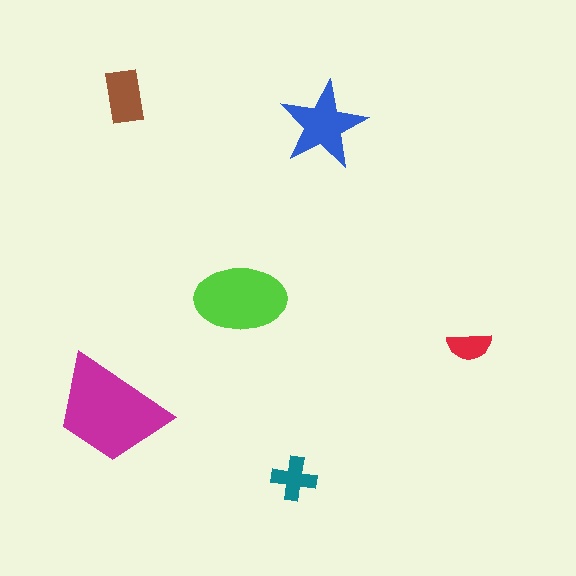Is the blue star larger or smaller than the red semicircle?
Larger.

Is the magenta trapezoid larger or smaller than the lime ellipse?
Larger.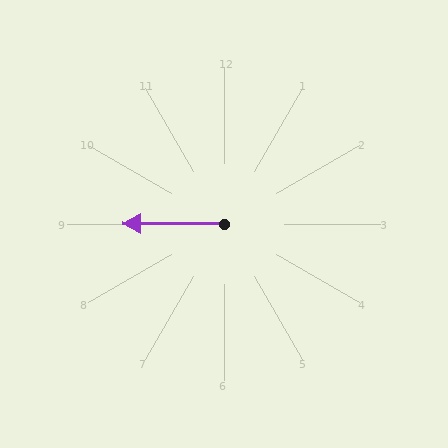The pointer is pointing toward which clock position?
Roughly 9 o'clock.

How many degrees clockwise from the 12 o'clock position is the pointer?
Approximately 270 degrees.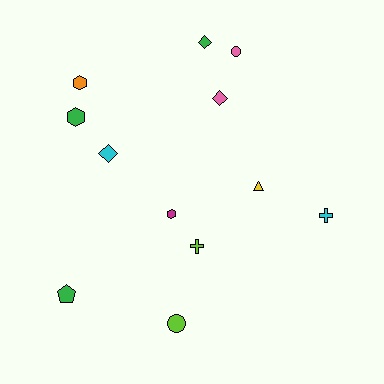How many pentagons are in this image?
There is 1 pentagon.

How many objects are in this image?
There are 12 objects.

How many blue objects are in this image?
There are no blue objects.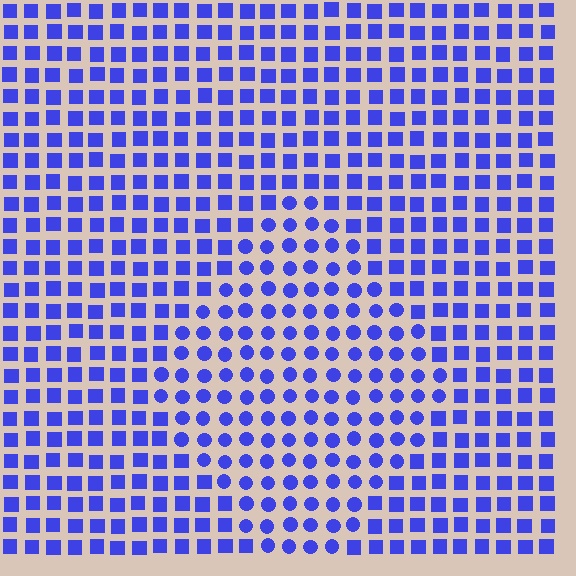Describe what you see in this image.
The image is filled with small blue elements arranged in a uniform grid. A diamond-shaped region contains circles, while the surrounding area contains squares. The boundary is defined purely by the change in element shape.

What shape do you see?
I see a diamond.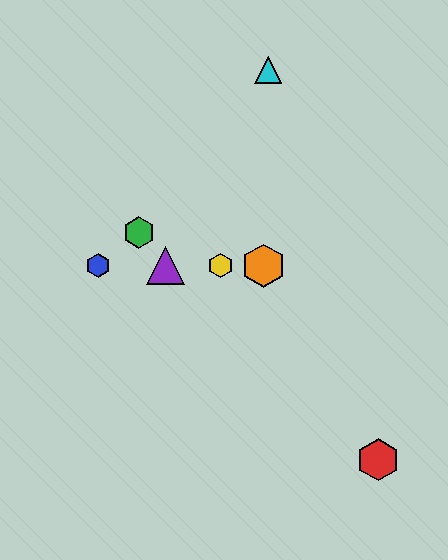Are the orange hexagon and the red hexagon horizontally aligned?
No, the orange hexagon is at y≈266 and the red hexagon is at y≈460.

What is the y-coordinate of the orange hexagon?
The orange hexagon is at y≈266.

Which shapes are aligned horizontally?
The blue hexagon, the yellow hexagon, the purple triangle, the orange hexagon are aligned horizontally.